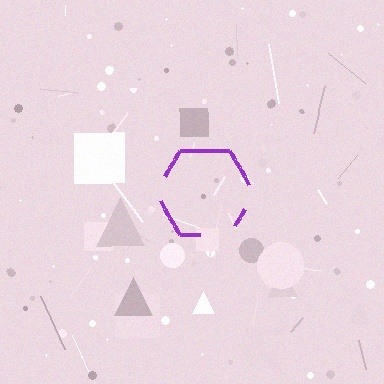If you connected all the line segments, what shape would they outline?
They would outline a hexagon.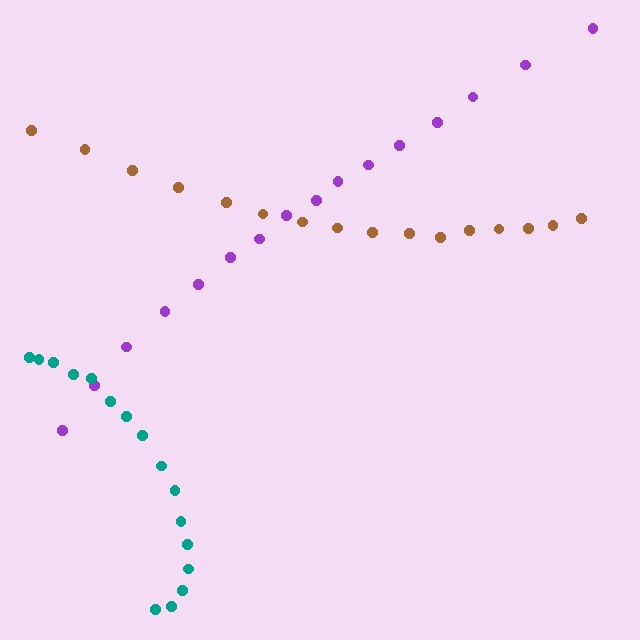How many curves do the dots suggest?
There are 3 distinct paths.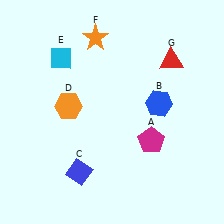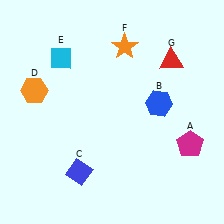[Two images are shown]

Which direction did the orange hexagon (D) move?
The orange hexagon (D) moved left.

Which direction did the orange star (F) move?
The orange star (F) moved right.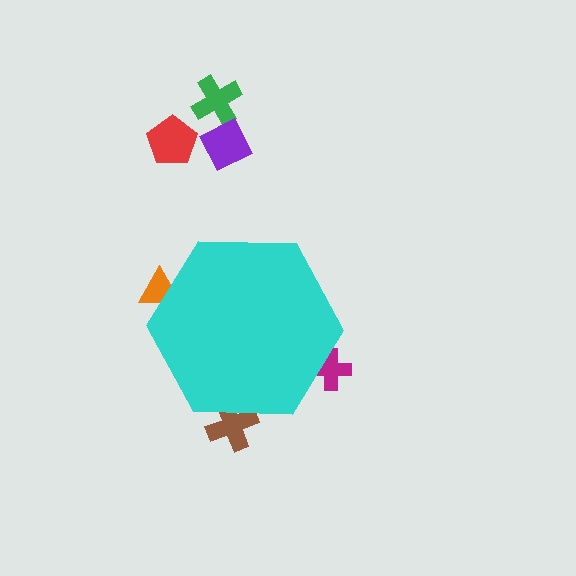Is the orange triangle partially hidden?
Yes, the orange triangle is partially hidden behind the cyan hexagon.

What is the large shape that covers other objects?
A cyan hexagon.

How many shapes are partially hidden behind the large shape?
3 shapes are partially hidden.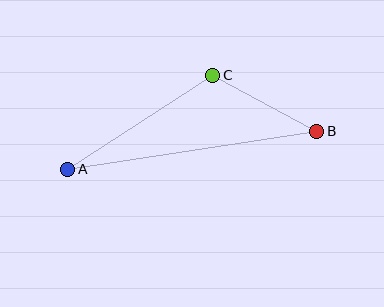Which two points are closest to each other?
Points B and C are closest to each other.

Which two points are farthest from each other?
Points A and B are farthest from each other.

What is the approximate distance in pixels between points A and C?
The distance between A and C is approximately 173 pixels.